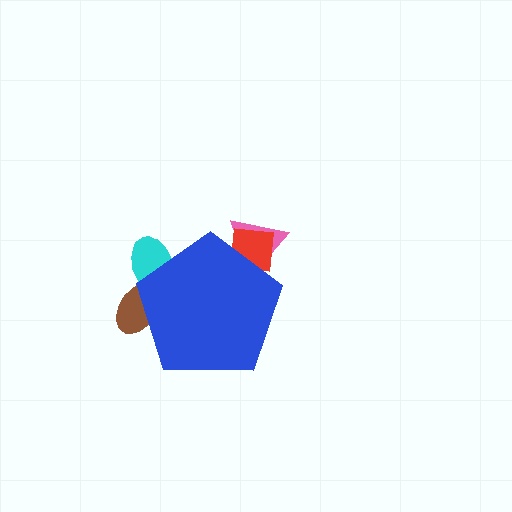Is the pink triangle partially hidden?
Yes, the pink triangle is partially hidden behind the blue pentagon.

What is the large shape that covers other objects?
A blue pentagon.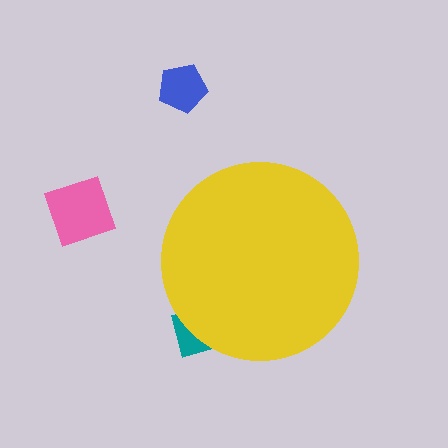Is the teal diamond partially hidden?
Yes, the teal diamond is partially hidden behind the yellow circle.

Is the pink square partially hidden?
No, the pink square is fully visible.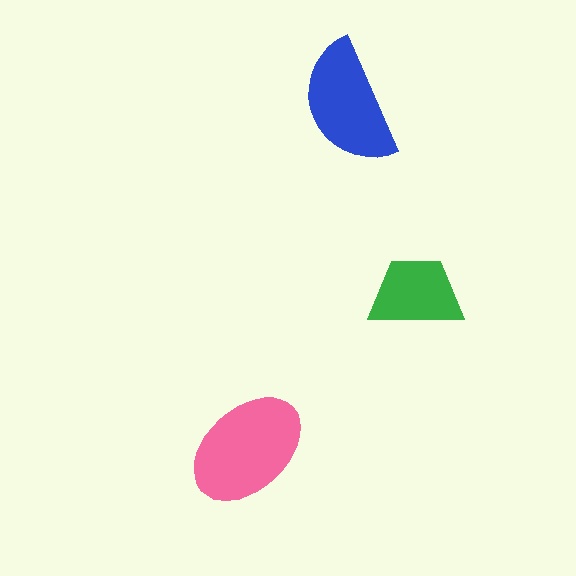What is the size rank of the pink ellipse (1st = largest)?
1st.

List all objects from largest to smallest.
The pink ellipse, the blue semicircle, the green trapezoid.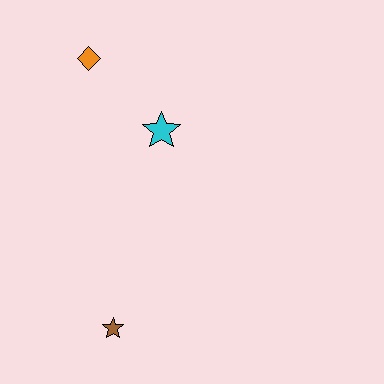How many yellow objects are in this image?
There are no yellow objects.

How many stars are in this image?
There are 2 stars.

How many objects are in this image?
There are 3 objects.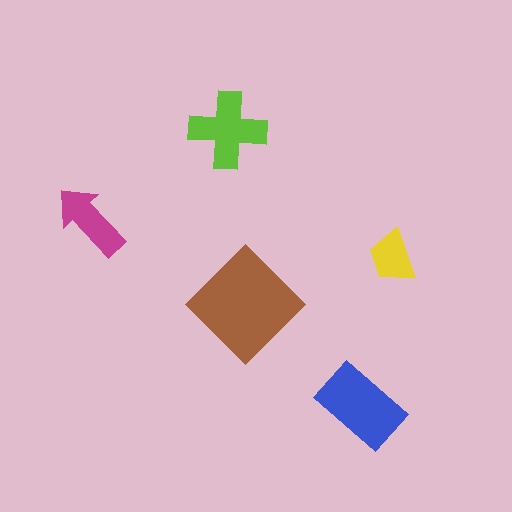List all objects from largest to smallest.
The brown diamond, the blue rectangle, the lime cross, the magenta arrow, the yellow trapezoid.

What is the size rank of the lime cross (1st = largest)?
3rd.